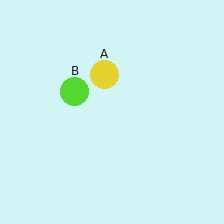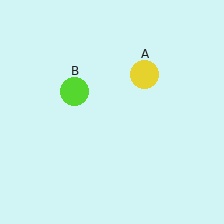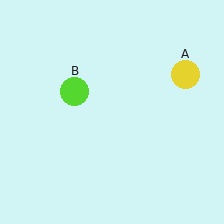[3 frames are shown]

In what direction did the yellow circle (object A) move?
The yellow circle (object A) moved right.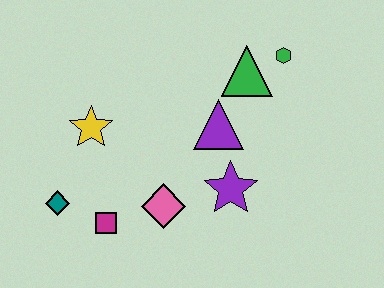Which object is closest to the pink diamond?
The magenta square is closest to the pink diamond.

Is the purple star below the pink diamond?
No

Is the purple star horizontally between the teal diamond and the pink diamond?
No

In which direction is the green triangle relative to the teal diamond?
The green triangle is to the right of the teal diamond.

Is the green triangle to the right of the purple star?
Yes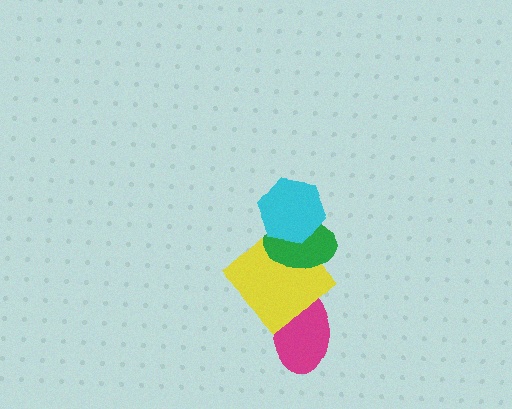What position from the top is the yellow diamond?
The yellow diamond is 3rd from the top.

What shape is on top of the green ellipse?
The cyan hexagon is on top of the green ellipse.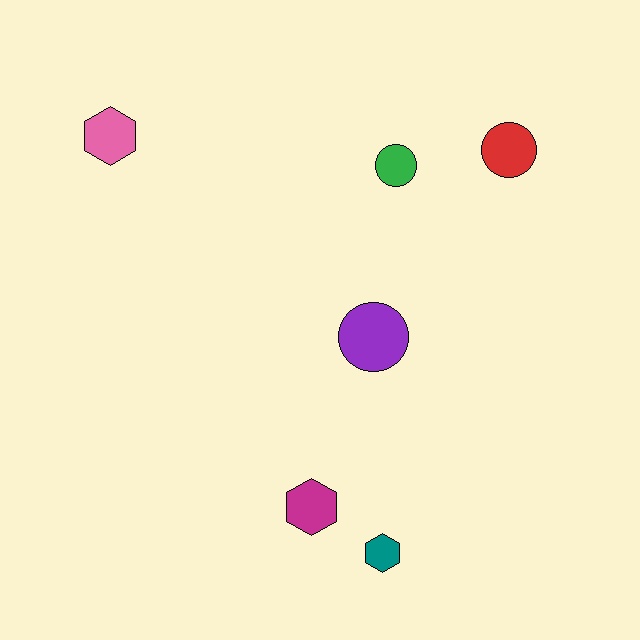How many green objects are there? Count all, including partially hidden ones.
There is 1 green object.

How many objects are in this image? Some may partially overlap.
There are 6 objects.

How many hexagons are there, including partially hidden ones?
There are 3 hexagons.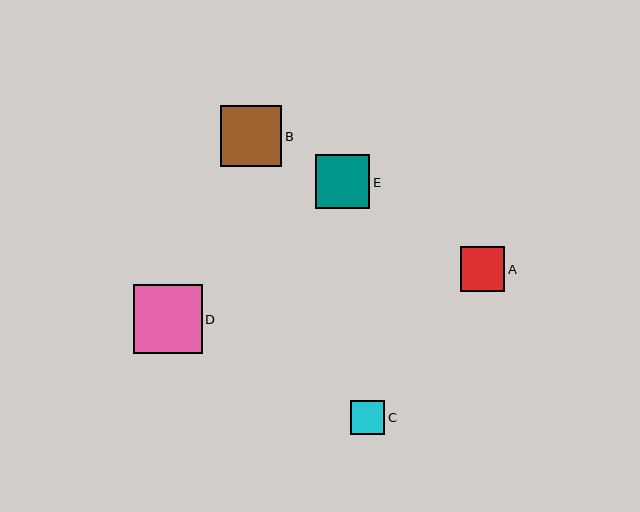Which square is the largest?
Square D is the largest with a size of approximately 69 pixels.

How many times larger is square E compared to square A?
Square E is approximately 1.2 times the size of square A.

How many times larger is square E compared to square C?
Square E is approximately 1.6 times the size of square C.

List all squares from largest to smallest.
From largest to smallest: D, B, E, A, C.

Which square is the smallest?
Square C is the smallest with a size of approximately 34 pixels.